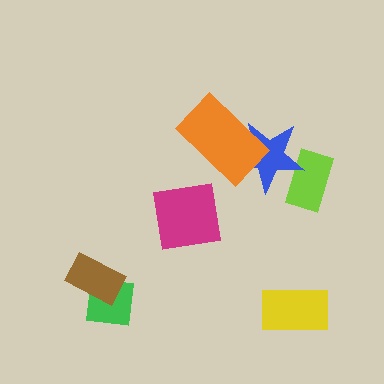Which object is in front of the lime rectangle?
The blue star is in front of the lime rectangle.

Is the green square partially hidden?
Yes, it is partially covered by another shape.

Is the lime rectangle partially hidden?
Yes, it is partially covered by another shape.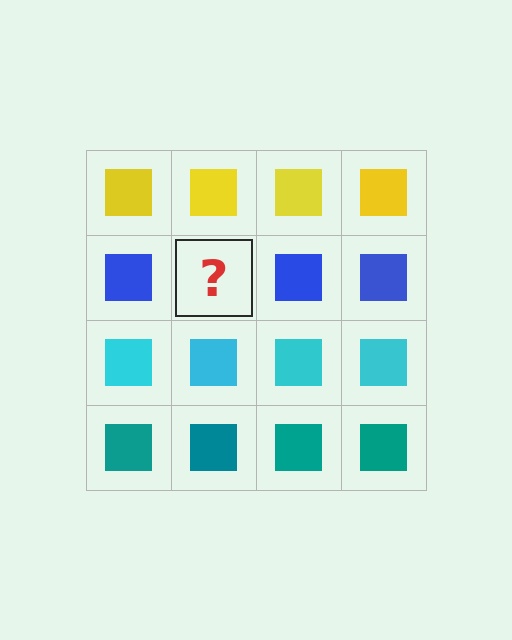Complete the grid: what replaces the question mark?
The question mark should be replaced with a blue square.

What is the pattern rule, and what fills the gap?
The rule is that each row has a consistent color. The gap should be filled with a blue square.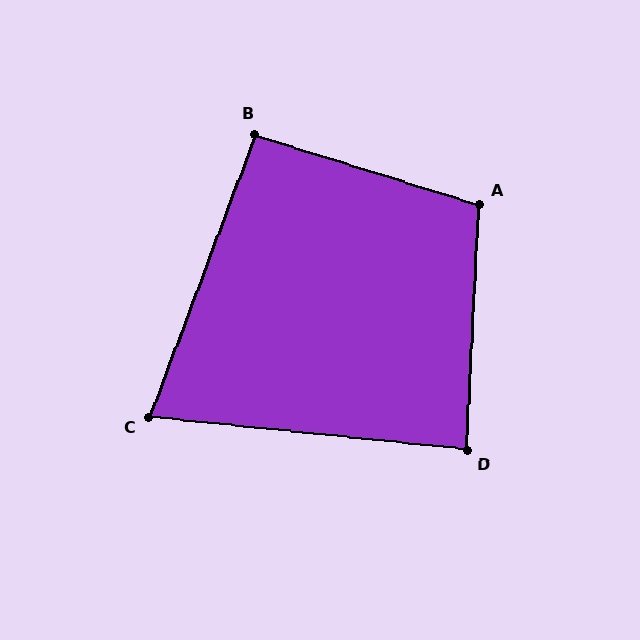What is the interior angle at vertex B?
Approximately 93 degrees (approximately right).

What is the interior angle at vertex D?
Approximately 87 degrees (approximately right).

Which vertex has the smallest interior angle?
C, at approximately 75 degrees.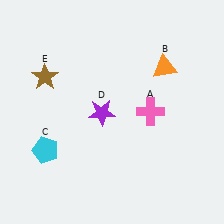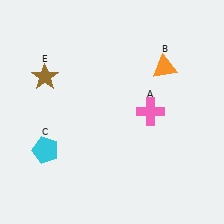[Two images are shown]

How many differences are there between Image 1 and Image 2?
There is 1 difference between the two images.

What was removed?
The purple star (D) was removed in Image 2.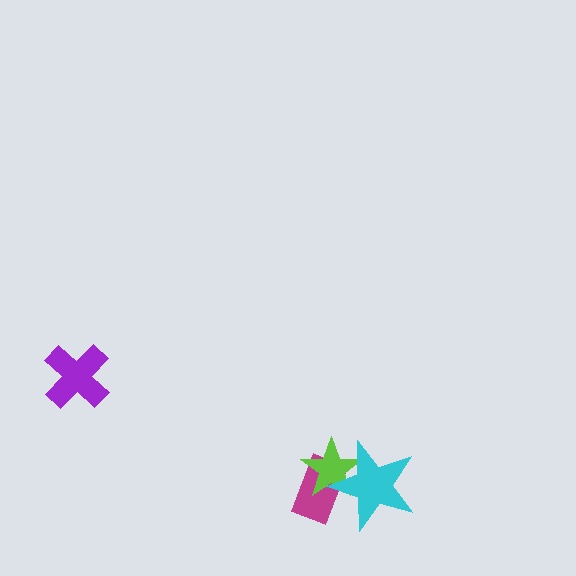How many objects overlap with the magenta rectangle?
2 objects overlap with the magenta rectangle.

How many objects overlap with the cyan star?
2 objects overlap with the cyan star.